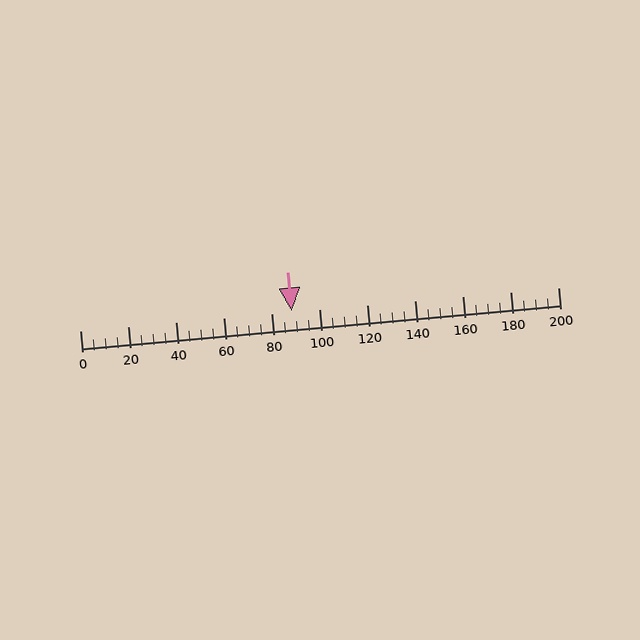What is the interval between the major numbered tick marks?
The major tick marks are spaced 20 units apart.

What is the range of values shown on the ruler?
The ruler shows values from 0 to 200.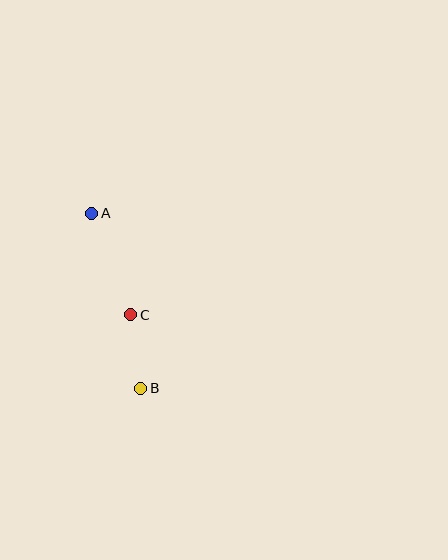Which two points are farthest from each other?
Points A and B are farthest from each other.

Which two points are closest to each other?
Points B and C are closest to each other.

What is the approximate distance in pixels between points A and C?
The distance between A and C is approximately 108 pixels.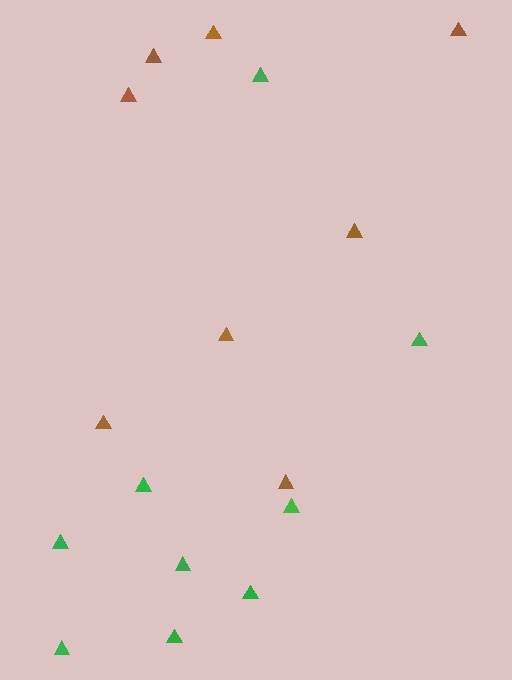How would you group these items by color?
There are 2 groups: one group of brown triangles (8) and one group of green triangles (9).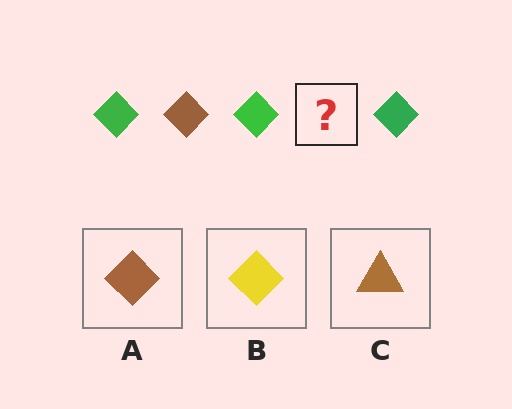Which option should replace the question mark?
Option A.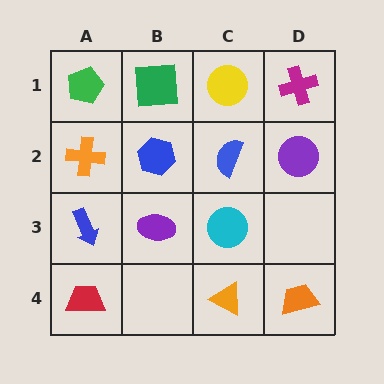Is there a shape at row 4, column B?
No, that cell is empty.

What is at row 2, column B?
A blue hexagon.